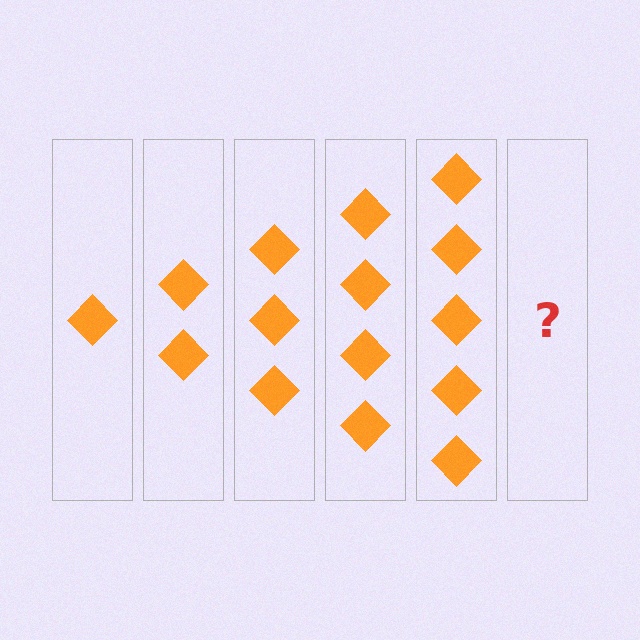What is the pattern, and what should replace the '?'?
The pattern is that each step adds one more diamond. The '?' should be 6 diamonds.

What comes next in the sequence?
The next element should be 6 diamonds.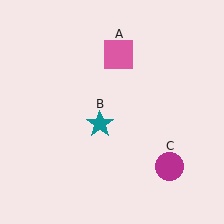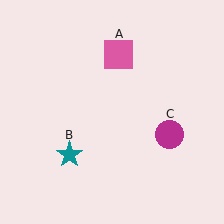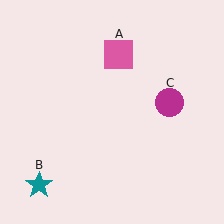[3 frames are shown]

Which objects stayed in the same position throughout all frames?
Pink square (object A) remained stationary.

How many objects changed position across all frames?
2 objects changed position: teal star (object B), magenta circle (object C).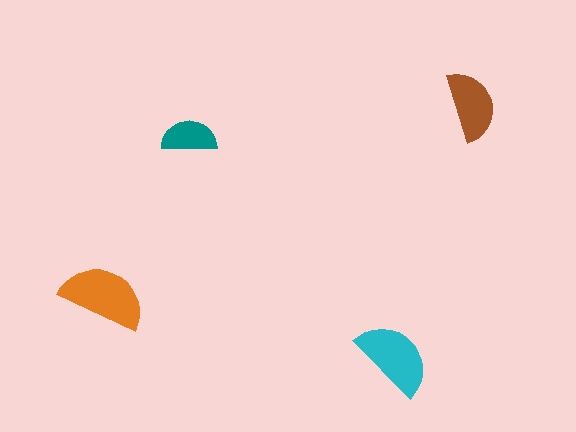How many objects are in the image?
There are 4 objects in the image.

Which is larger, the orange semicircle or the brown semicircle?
The orange one.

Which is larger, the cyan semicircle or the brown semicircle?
The cyan one.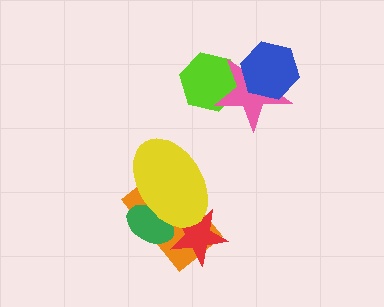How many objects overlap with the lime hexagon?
1 object overlaps with the lime hexagon.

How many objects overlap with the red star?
3 objects overlap with the red star.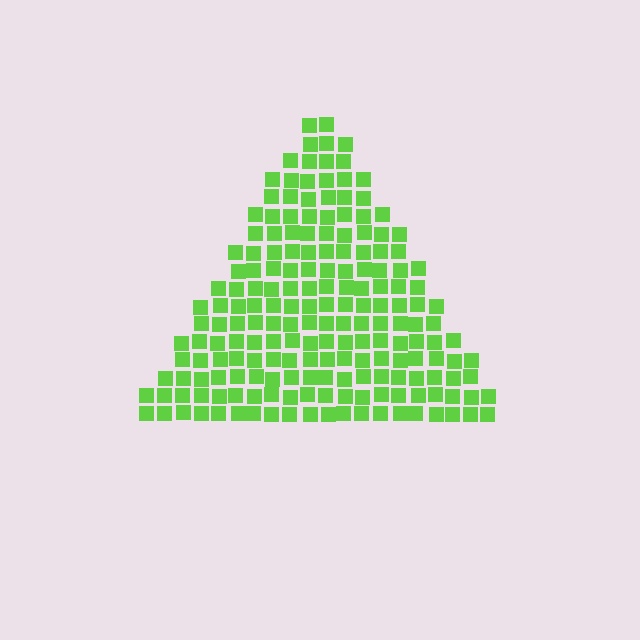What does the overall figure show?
The overall figure shows a triangle.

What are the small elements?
The small elements are squares.